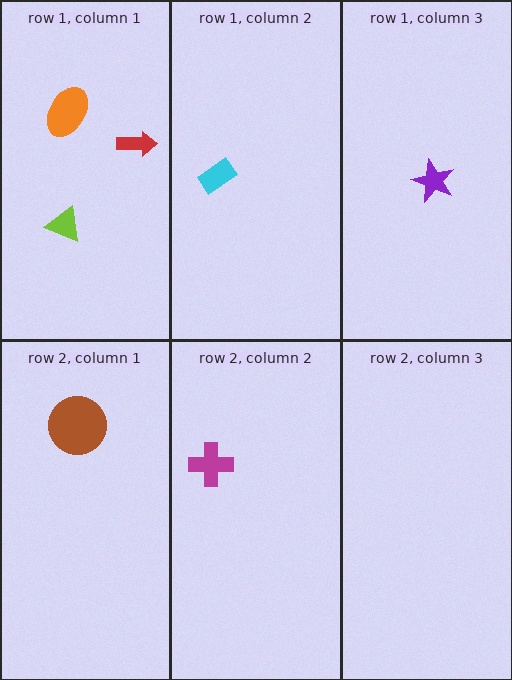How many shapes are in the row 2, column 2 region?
1.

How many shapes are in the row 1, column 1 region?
3.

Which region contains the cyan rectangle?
The row 1, column 2 region.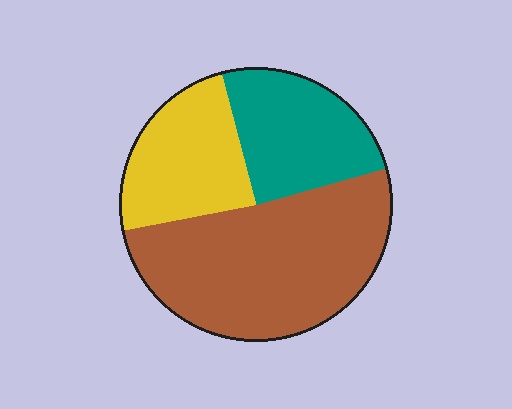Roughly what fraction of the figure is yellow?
Yellow covers 24% of the figure.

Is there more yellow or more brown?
Brown.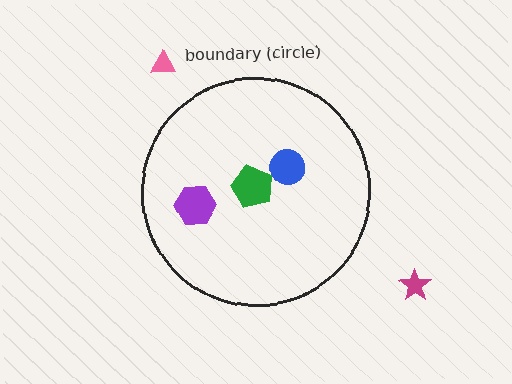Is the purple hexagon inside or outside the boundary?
Inside.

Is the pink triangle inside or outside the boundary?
Outside.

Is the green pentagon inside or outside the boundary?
Inside.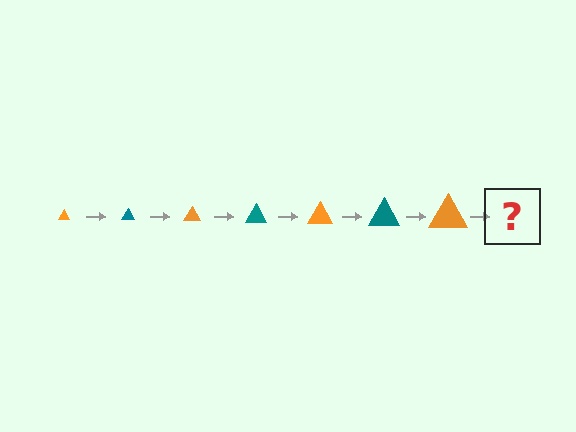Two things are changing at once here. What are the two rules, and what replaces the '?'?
The two rules are that the triangle grows larger each step and the color cycles through orange and teal. The '?' should be a teal triangle, larger than the previous one.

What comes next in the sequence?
The next element should be a teal triangle, larger than the previous one.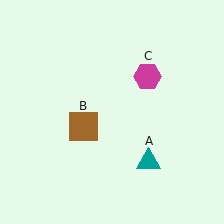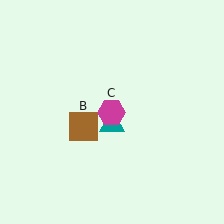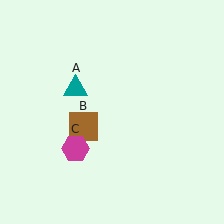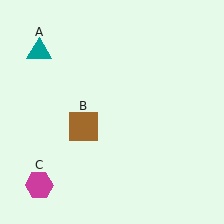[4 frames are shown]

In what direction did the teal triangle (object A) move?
The teal triangle (object A) moved up and to the left.